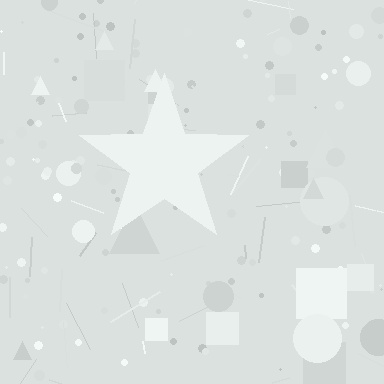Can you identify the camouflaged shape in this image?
The camouflaged shape is a star.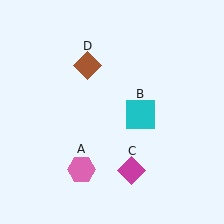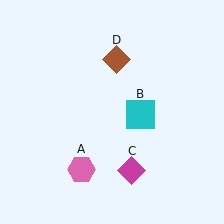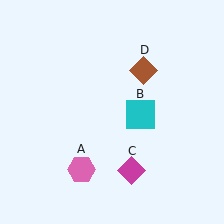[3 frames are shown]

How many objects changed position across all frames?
1 object changed position: brown diamond (object D).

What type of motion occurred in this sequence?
The brown diamond (object D) rotated clockwise around the center of the scene.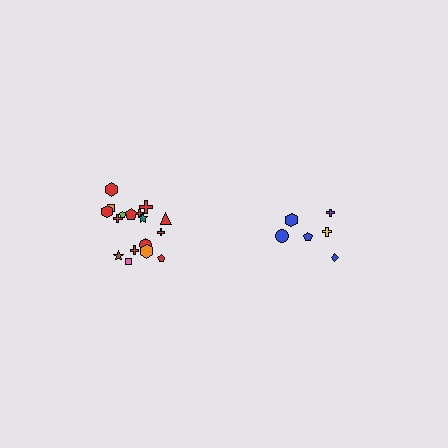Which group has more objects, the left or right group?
The left group.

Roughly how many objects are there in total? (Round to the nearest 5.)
Roughly 25 objects in total.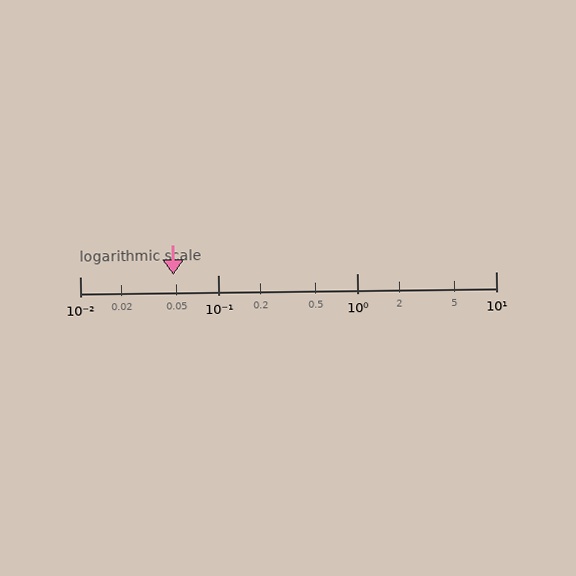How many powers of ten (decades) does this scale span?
The scale spans 3 decades, from 0.01 to 10.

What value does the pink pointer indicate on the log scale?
The pointer indicates approximately 0.047.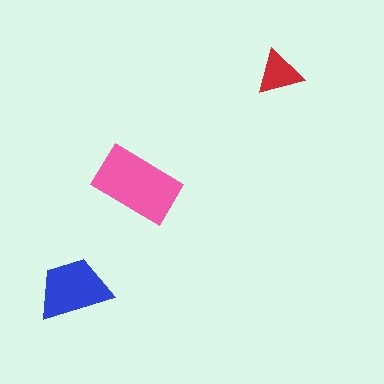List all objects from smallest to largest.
The red triangle, the blue trapezoid, the pink rectangle.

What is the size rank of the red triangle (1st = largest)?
3rd.